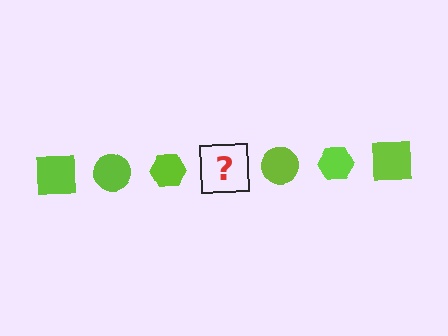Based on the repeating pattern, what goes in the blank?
The blank should be a lime square.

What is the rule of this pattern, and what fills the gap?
The rule is that the pattern cycles through square, circle, hexagon shapes in lime. The gap should be filled with a lime square.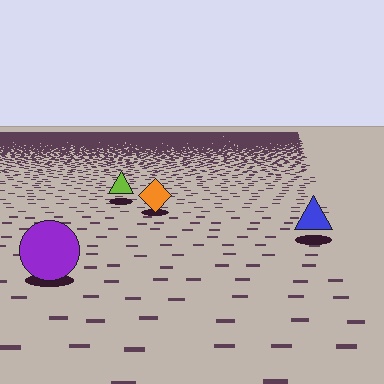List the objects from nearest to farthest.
From nearest to farthest: the purple circle, the blue triangle, the orange diamond, the lime triangle.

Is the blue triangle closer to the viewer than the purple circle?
No. The purple circle is closer — you can tell from the texture gradient: the ground texture is coarser near it.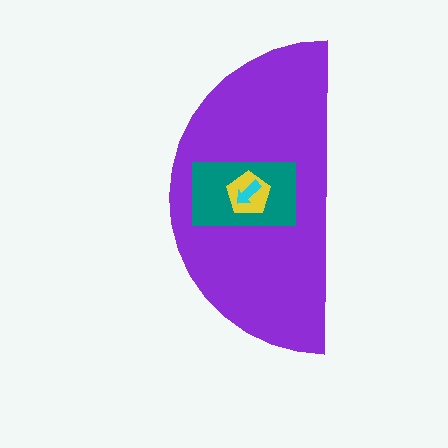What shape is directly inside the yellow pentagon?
The cyan arrow.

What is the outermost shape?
The purple semicircle.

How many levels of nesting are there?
4.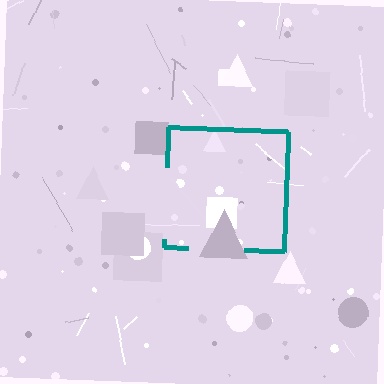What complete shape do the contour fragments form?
The contour fragments form a square.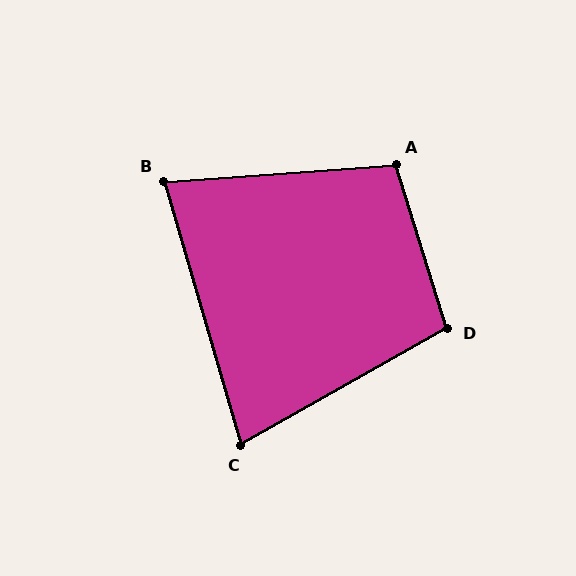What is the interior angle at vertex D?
Approximately 102 degrees (obtuse).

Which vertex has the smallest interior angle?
C, at approximately 77 degrees.